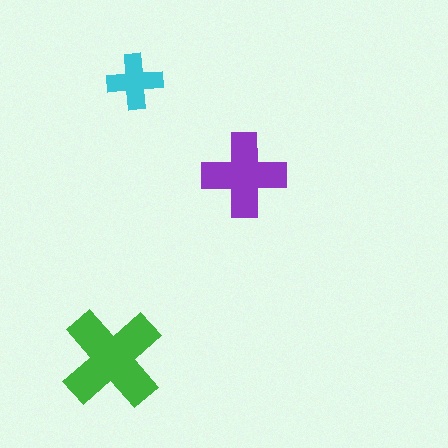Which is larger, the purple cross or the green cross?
The green one.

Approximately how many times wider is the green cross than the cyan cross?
About 2 times wider.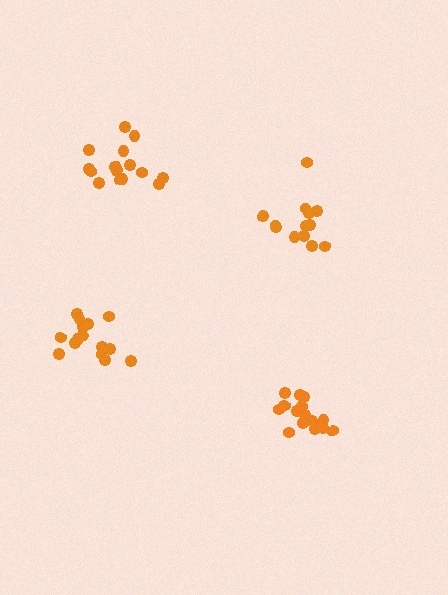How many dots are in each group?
Group 1: 16 dots, Group 2: 15 dots, Group 3: 15 dots, Group 4: 13 dots (59 total).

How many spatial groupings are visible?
There are 4 spatial groupings.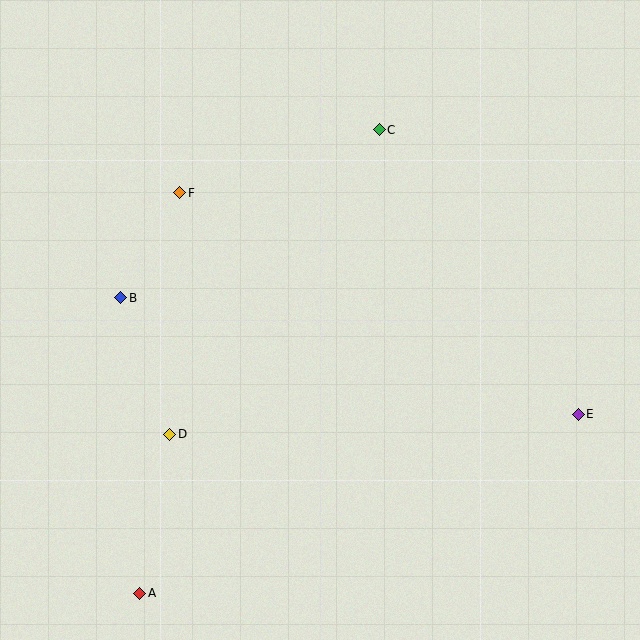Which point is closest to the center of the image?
Point D at (170, 434) is closest to the center.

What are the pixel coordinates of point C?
Point C is at (379, 130).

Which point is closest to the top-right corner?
Point C is closest to the top-right corner.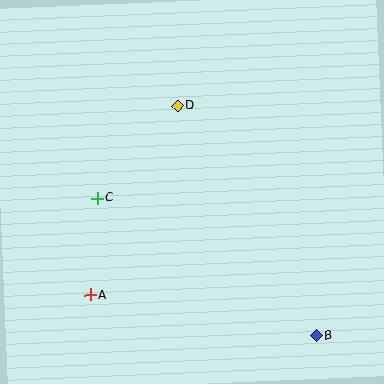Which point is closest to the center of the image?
Point D at (178, 106) is closest to the center.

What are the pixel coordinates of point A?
Point A is at (90, 295).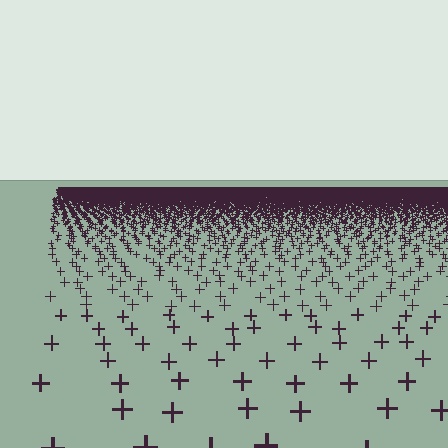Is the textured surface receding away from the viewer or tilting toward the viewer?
The surface is receding away from the viewer. Texture elements get smaller and denser toward the top.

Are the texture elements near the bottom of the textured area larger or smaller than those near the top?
Larger. Near the bottom, elements are closer to the viewer and appear at a bigger on-screen size.